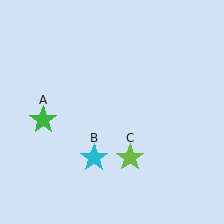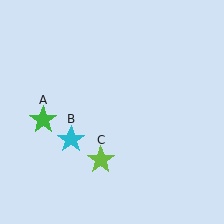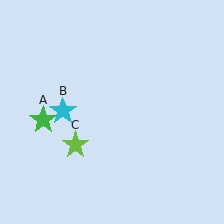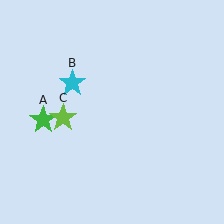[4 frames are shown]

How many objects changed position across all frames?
2 objects changed position: cyan star (object B), lime star (object C).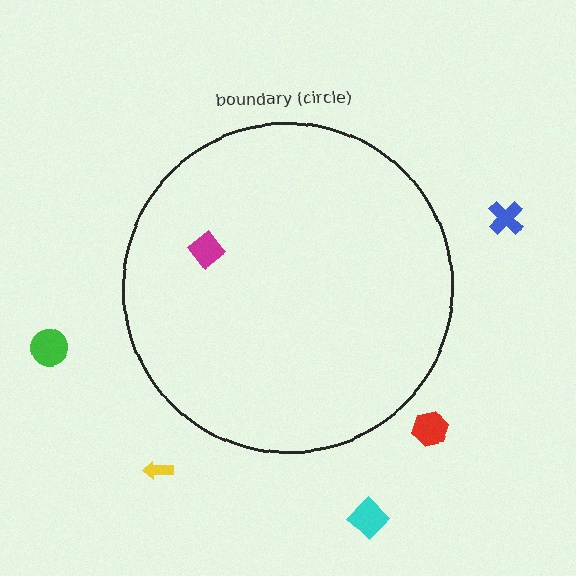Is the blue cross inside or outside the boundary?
Outside.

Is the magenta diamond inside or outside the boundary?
Inside.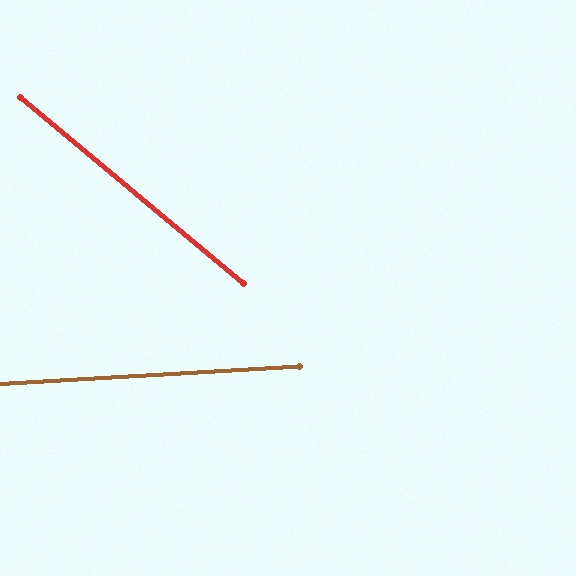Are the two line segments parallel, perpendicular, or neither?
Neither parallel nor perpendicular — they differ by about 43°.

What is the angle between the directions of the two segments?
Approximately 43 degrees.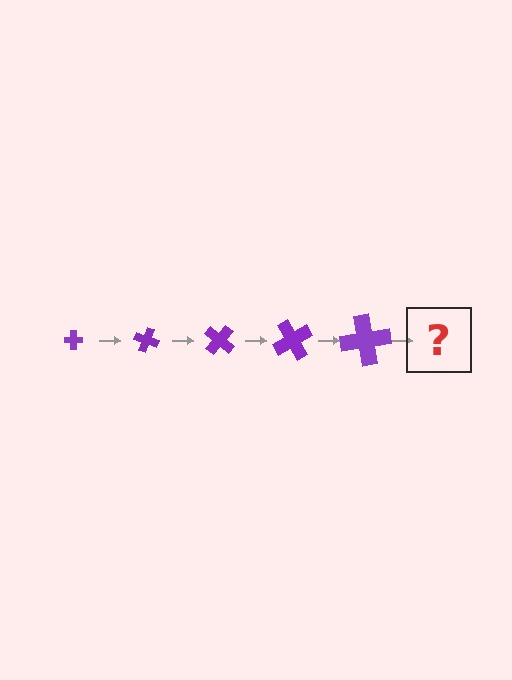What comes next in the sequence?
The next element should be a cross, larger than the previous one and rotated 100 degrees from the start.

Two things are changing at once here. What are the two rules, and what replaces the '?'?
The two rules are that the cross grows larger each step and it rotates 20 degrees each step. The '?' should be a cross, larger than the previous one and rotated 100 degrees from the start.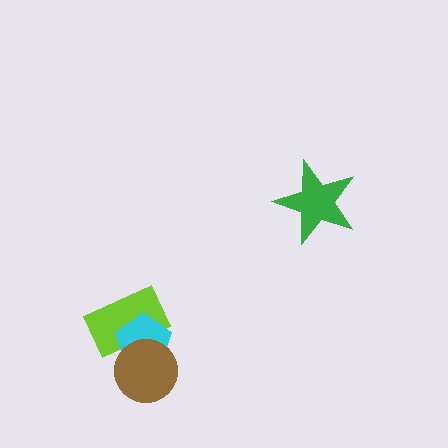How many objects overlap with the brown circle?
2 objects overlap with the brown circle.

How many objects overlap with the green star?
0 objects overlap with the green star.